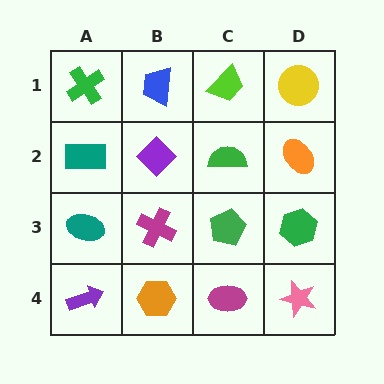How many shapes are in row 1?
4 shapes.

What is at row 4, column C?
A magenta ellipse.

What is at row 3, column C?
A green pentagon.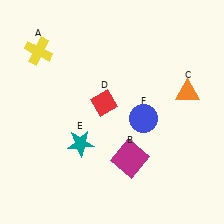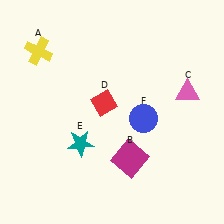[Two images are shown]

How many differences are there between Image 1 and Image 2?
There is 1 difference between the two images.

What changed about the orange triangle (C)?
In Image 1, C is orange. In Image 2, it changed to pink.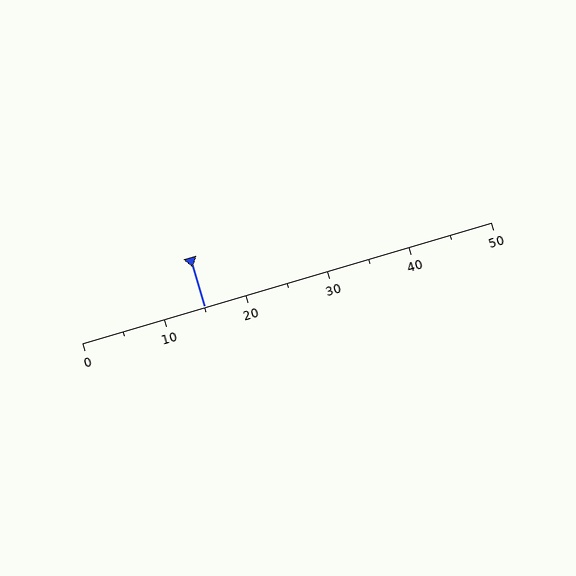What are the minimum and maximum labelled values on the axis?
The axis runs from 0 to 50.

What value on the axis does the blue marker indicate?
The marker indicates approximately 15.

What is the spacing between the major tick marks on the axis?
The major ticks are spaced 10 apart.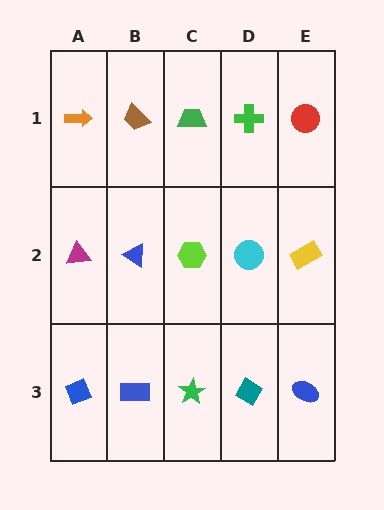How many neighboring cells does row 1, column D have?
3.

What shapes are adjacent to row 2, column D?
A green cross (row 1, column D), a teal diamond (row 3, column D), a lime hexagon (row 2, column C), a yellow rectangle (row 2, column E).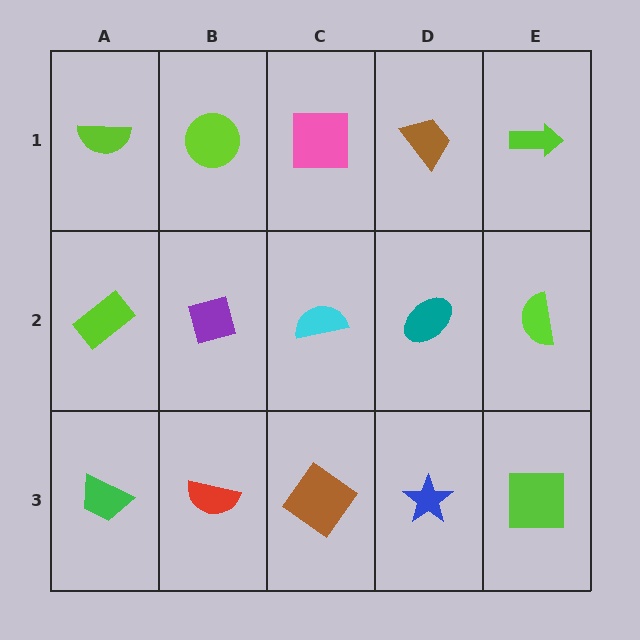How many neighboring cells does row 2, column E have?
3.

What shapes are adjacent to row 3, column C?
A cyan semicircle (row 2, column C), a red semicircle (row 3, column B), a blue star (row 3, column D).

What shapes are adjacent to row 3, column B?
A purple square (row 2, column B), a green trapezoid (row 3, column A), a brown diamond (row 3, column C).